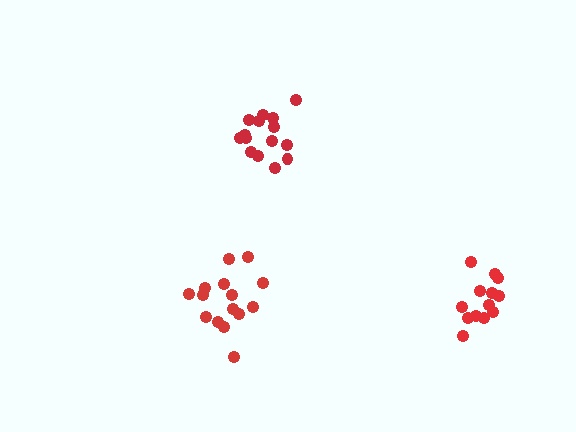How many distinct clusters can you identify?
There are 3 distinct clusters.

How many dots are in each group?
Group 1: 15 dots, Group 2: 15 dots, Group 3: 13 dots (43 total).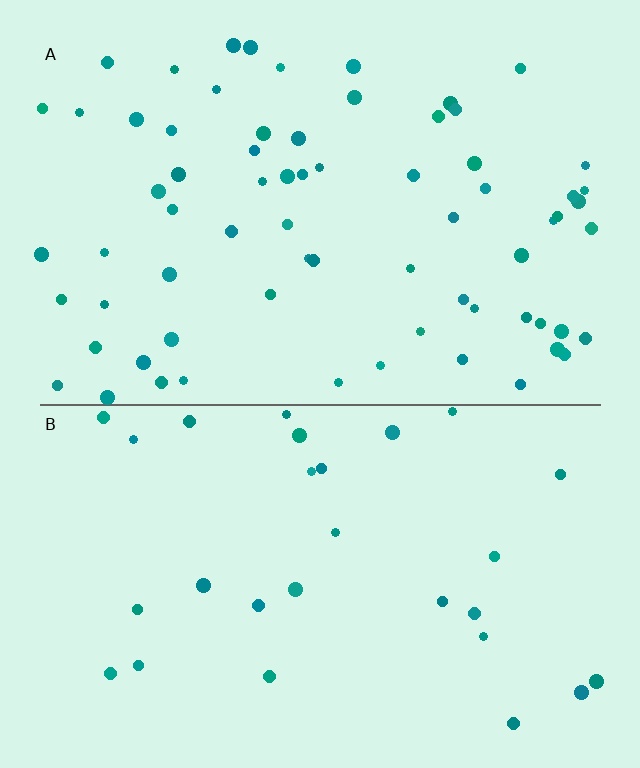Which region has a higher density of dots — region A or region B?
A (the top).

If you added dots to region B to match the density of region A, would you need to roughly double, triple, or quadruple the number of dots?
Approximately double.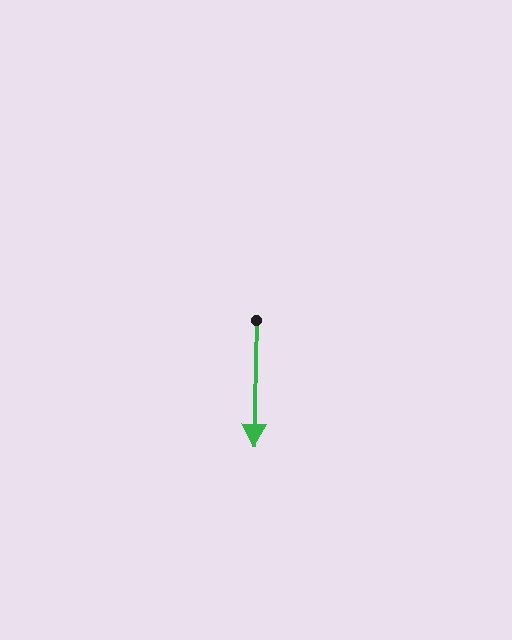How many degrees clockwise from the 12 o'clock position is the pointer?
Approximately 181 degrees.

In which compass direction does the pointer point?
South.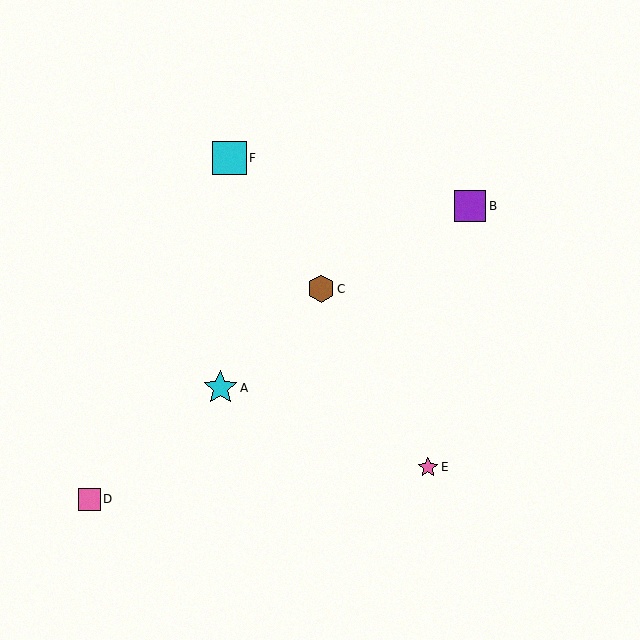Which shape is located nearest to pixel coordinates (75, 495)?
The pink square (labeled D) at (89, 499) is nearest to that location.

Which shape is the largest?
The cyan star (labeled A) is the largest.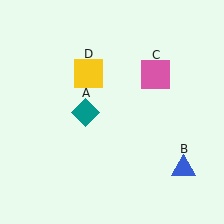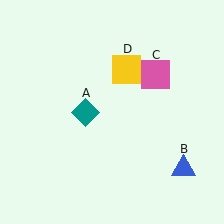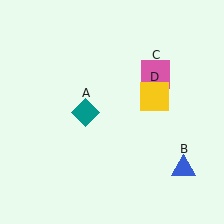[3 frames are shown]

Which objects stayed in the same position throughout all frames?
Teal diamond (object A) and blue triangle (object B) and pink square (object C) remained stationary.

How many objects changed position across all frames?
1 object changed position: yellow square (object D).